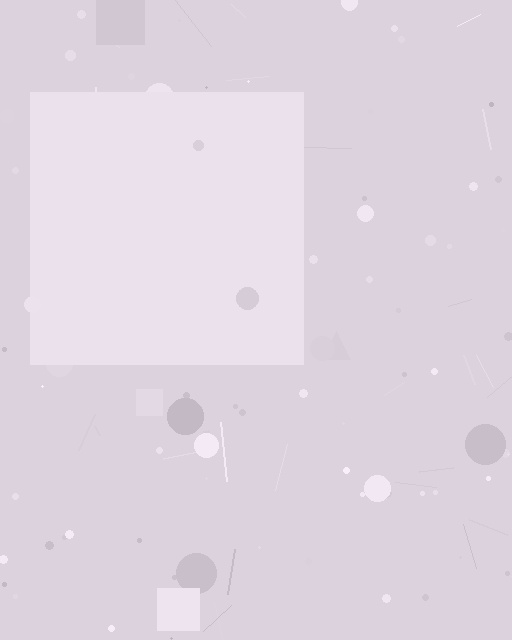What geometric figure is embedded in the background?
A square is embedded in the background.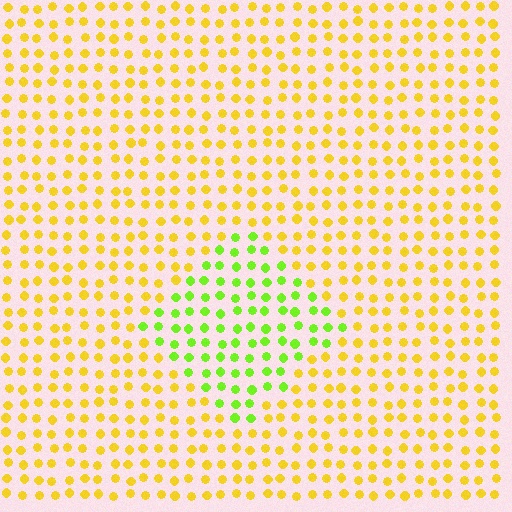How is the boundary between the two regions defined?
The boundary is defined purely by a slight shift in hue (about 47 degrees). Spacing, size, and orientation are identical on both sides.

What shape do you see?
I see a diamond.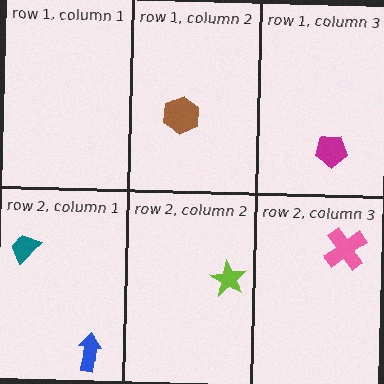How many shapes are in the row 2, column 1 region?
2.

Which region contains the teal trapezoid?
The row 2, column 1 region.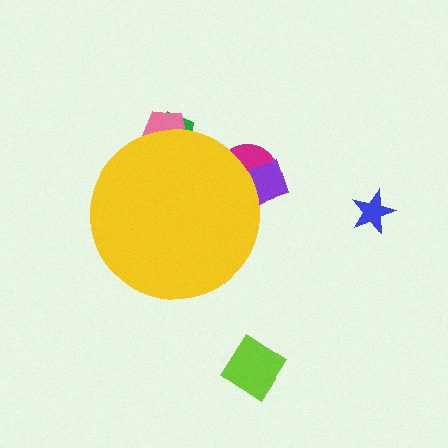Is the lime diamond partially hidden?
No, the lime diamond is fully visible.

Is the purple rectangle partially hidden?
Yes, the purple rectangle is partially hidden behind the yellow circle.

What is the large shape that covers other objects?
A yellow circle.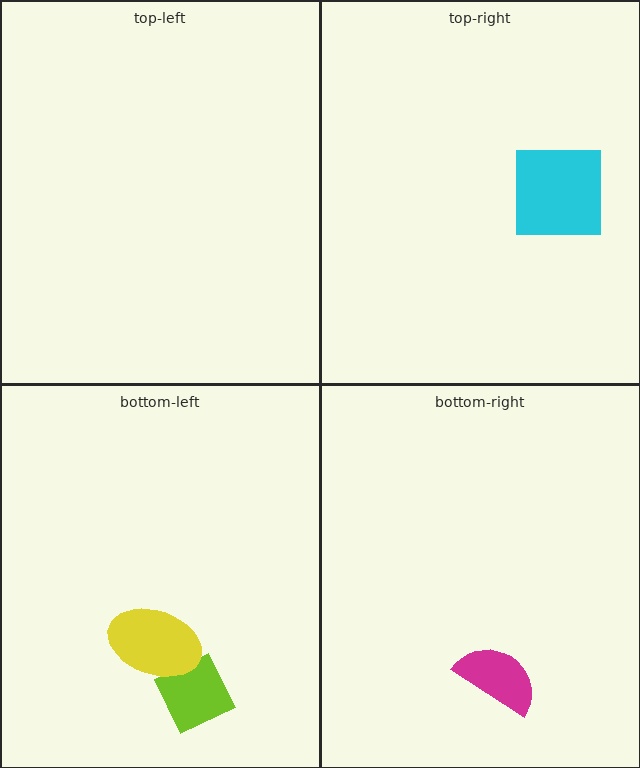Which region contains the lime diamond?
The bottom-left region.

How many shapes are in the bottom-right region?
1.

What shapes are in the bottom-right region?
The magenta semicircle.